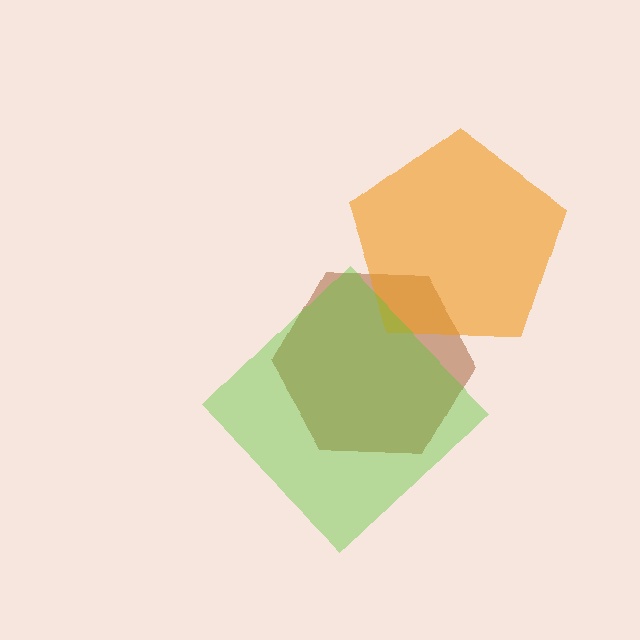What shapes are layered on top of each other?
The layered shapes are: a brown hexagon, an orange pentagon, a lime diamond.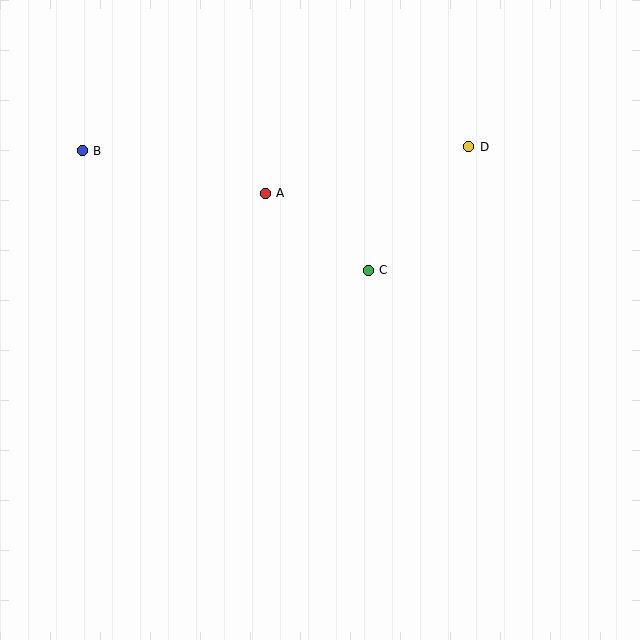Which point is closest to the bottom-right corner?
Point C is closest to the bottom-right corner.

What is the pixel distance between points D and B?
The distance between D and B is 386 pixels.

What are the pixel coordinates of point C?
Point C is at (368, 270).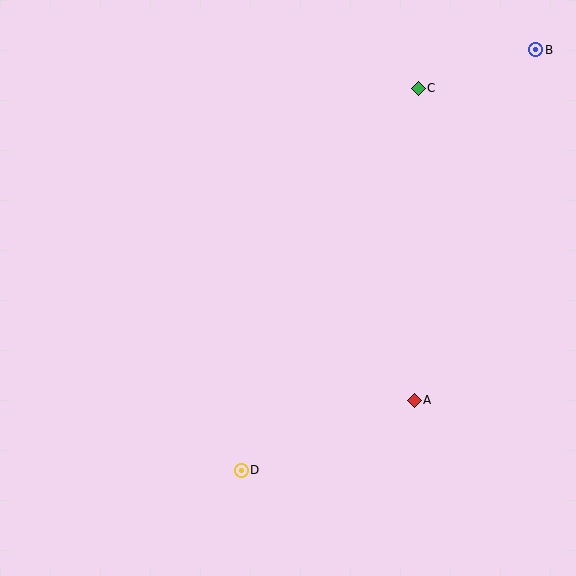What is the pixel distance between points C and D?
The distance between C and D is 421 pixels.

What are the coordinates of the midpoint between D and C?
The midpoint between D and C is at (330, 279).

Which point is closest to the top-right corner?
Point B is closest to the top-right corner.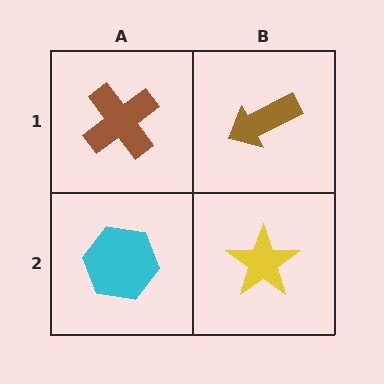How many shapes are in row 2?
2 shapes.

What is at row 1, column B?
A brown arrow.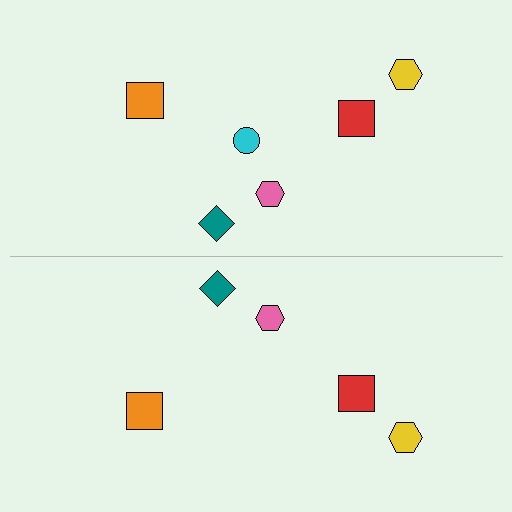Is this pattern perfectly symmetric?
No, the pattern is not perfectly symmetric. A cyan circle is missing from the bottom side.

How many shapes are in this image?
There are 11 shapes in this image.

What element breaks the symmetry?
A cyan circle is missing from the bottom side.